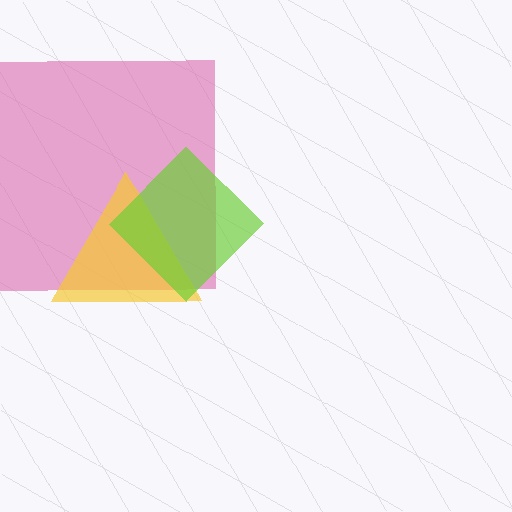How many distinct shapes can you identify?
There are 3 distinct shapes: a pink square, a yellow triangle, a lime diamond.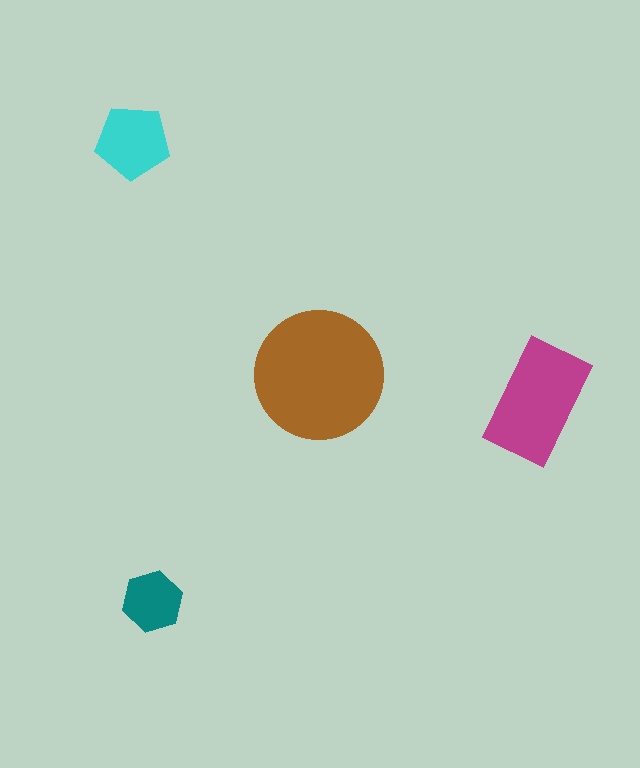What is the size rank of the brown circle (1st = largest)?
1st.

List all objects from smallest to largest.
The teal hexagon, the cyan pentagon, the magenta rectangle, the brown circle.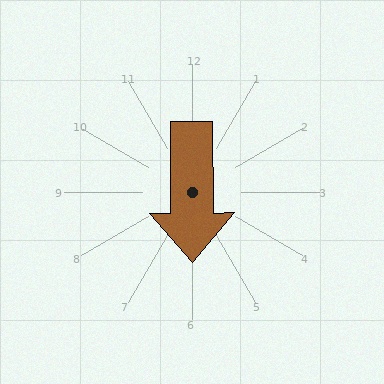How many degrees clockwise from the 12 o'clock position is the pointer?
Approximately 180 degrees.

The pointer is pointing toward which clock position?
Roughly 6 o'clock.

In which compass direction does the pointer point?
South.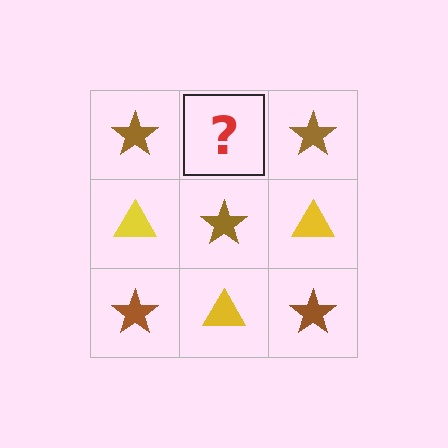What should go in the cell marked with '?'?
The missing cell should contain a yellow triangle.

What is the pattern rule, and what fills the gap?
The rule is that it alternates brown star and yellow triangle in a checkerboard pattern. The gap should be filled with a yellow triangle.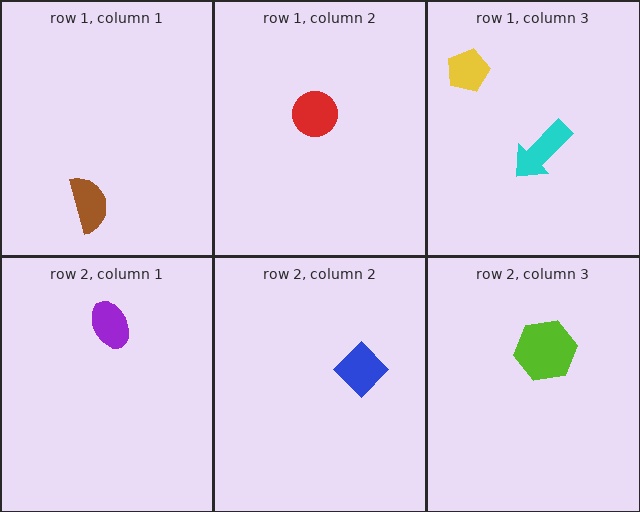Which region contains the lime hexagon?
The row 2, column 3 region.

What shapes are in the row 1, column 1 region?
The brown semicircle.